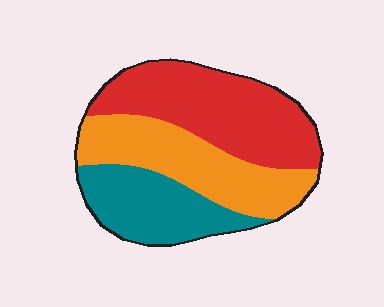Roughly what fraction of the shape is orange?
Orange covers 34% of the shape.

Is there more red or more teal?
Red.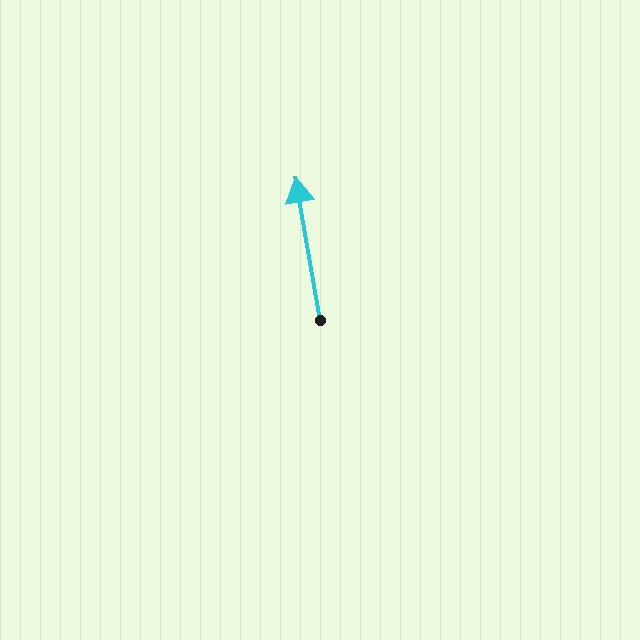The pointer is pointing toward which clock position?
Roughly 12 o'clock.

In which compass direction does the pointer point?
North.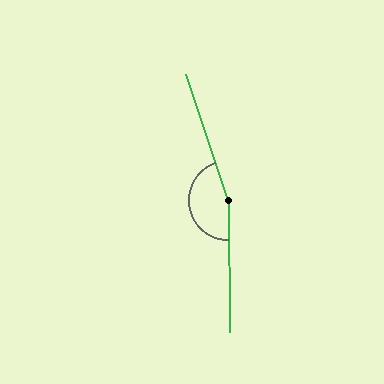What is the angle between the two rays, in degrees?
Approximately 162 degrees.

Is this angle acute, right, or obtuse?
It is obtuse.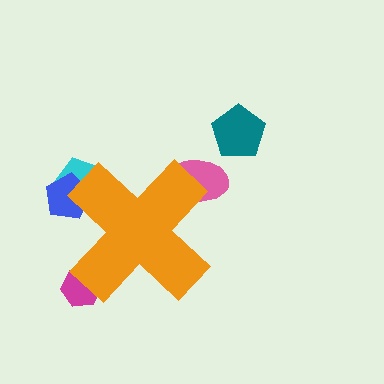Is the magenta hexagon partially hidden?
Yes, the magenta hexagon is partially hidden behind the orange cross.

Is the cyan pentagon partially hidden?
Yes, the cyan pentagon is partially hidden behind the orange cross.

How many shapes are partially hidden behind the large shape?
4 shapes are partially hidden.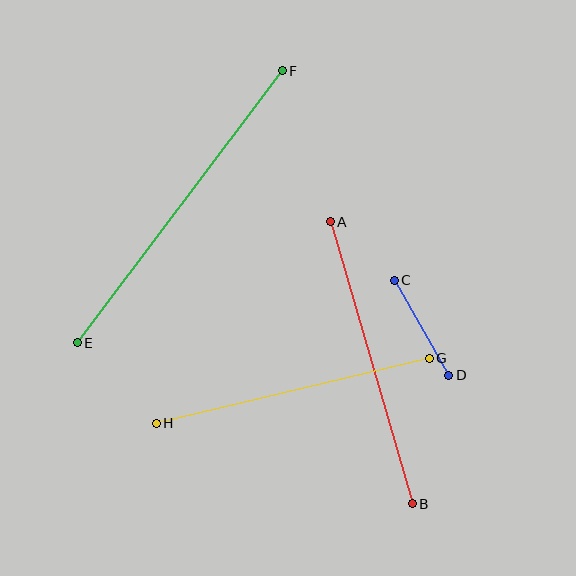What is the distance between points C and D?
The distance is approximately 110 pixels.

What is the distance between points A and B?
The distance is approximately 293 pixels.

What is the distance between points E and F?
The distance is approximately 341 pixels.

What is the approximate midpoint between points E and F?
The midpoint is at approximately (180, 207) pixels.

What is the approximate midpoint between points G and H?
The midpoint is at approximately (293, 391) pixels.